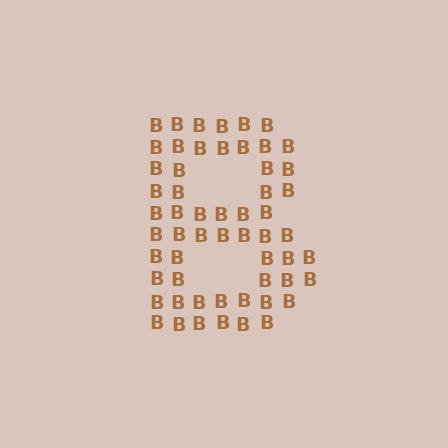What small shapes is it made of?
It is made of small letter B's.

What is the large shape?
The large shape is the letter B.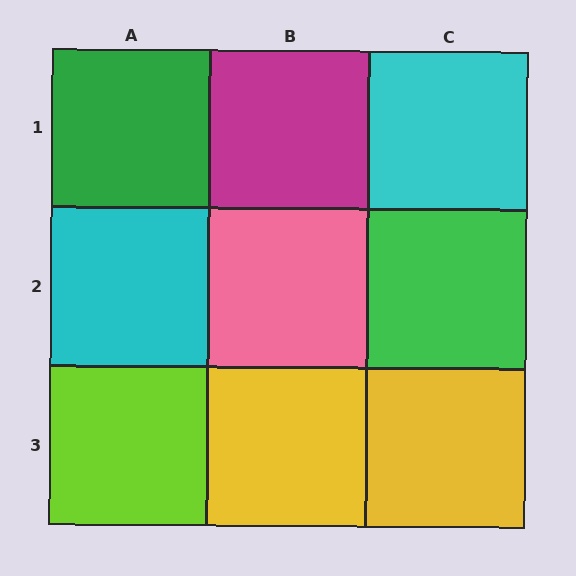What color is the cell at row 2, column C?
Green.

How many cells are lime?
1 cell is lime.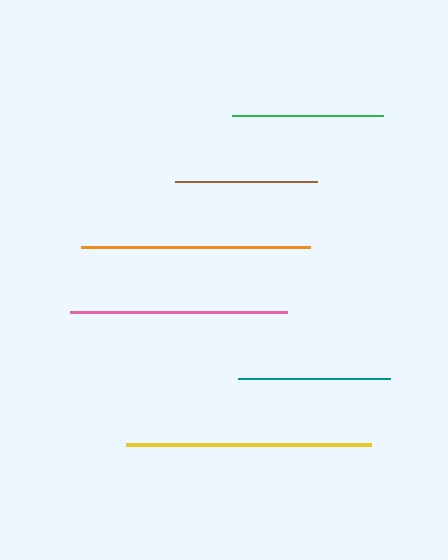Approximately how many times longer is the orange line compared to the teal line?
The orange line is approximately 1.5 times the length of the teal line.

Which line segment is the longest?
The yellow line is the longest at approximately 245 pixels.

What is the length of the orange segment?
The orange segment is approximately 229 pixels long.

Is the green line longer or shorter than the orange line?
The orange line is longer than the green line.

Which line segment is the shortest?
The brown line is the shortest at approximately 141 pixels.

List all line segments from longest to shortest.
From longest to shortest: yellow, orange, pink, teal, green, brown.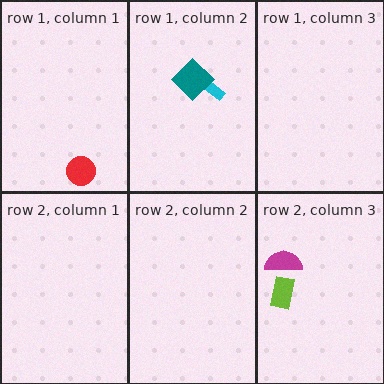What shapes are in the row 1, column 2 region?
The cyan arrow, the teal diamond.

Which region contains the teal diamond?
The row 1, column 2 region.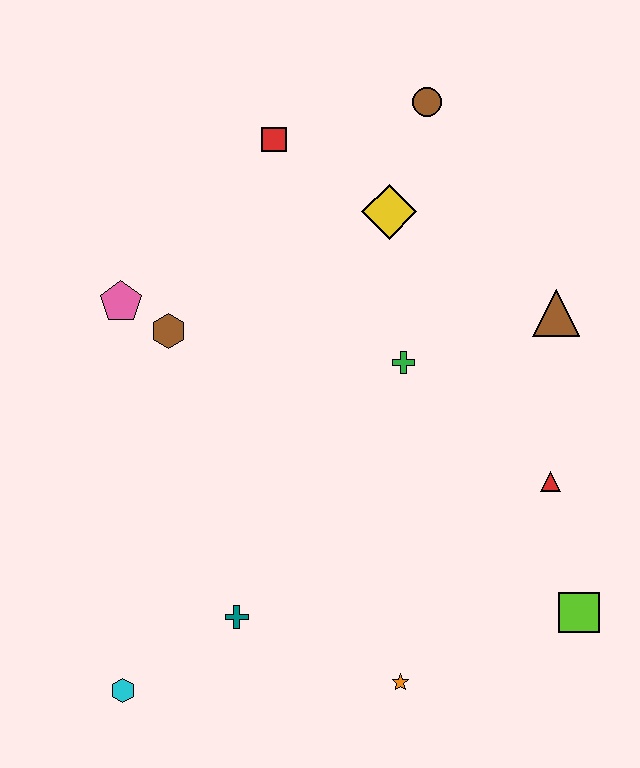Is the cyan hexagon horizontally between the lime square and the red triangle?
No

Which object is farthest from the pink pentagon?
The lime square is farthest from the pink pentagon.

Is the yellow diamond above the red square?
No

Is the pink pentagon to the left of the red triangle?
Yes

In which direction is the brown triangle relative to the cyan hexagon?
The brown triangle is to the right of the cyan hexagon.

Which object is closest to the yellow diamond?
The brown circle is closest to the yellow diamond.